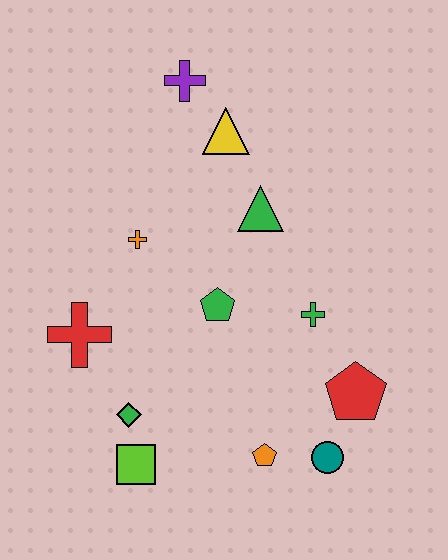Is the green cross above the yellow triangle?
No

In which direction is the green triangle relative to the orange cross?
The green triangle is to the right of the orange cross.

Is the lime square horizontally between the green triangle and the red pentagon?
No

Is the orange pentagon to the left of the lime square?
No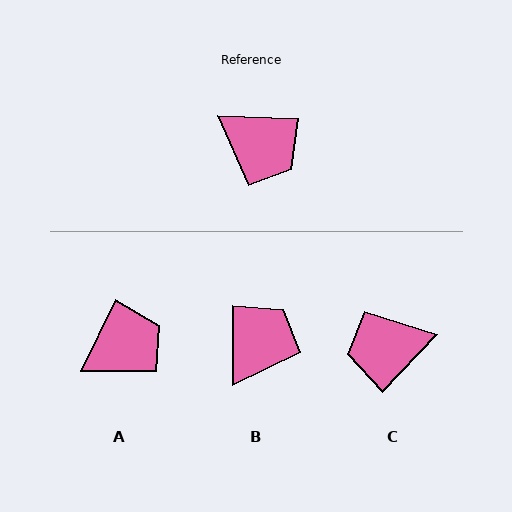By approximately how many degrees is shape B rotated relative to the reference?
Approximately 92 degrees counter-clockwise.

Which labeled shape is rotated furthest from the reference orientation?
C, about 131 degrees away.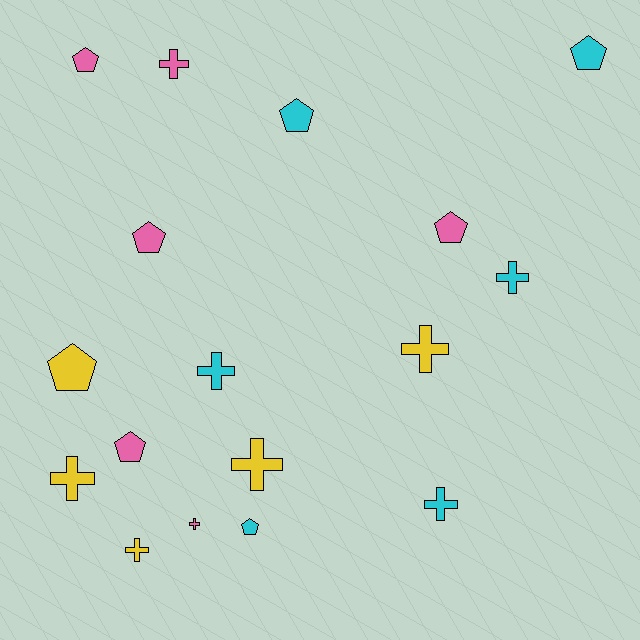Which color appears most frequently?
Cyan, with 6 objects.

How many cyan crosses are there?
There are 3 cyan crosses.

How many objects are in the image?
There are 17 objects.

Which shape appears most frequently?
Cross, with 9 objects.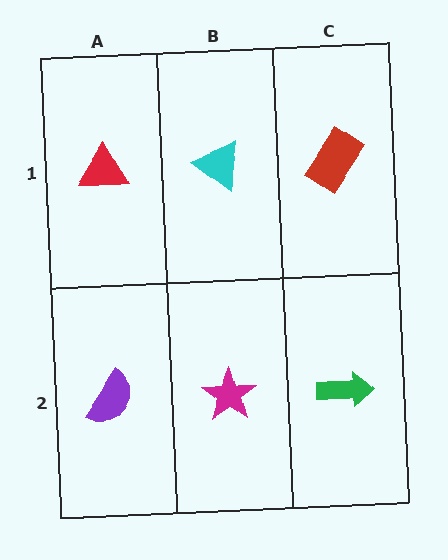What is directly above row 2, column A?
A red triangle.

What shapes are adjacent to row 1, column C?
A green arrow (row 2, column C), a cyan triangle (row 1, column B).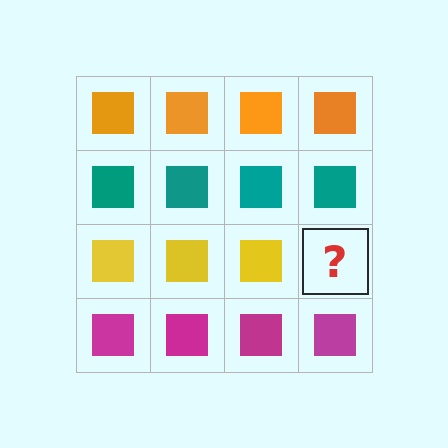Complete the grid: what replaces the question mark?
The question mark should be replaced with a yellow square.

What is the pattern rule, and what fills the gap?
The rule is that each row has a consistent color. The gap should be filled with a yellow square.